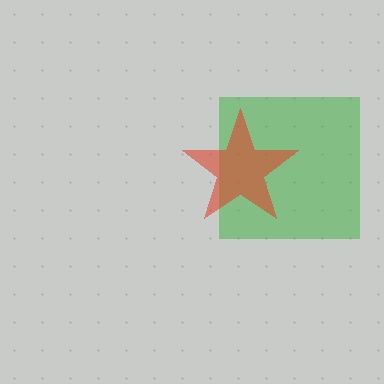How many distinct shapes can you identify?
There are 2 distinct shapes: a green square, a red star.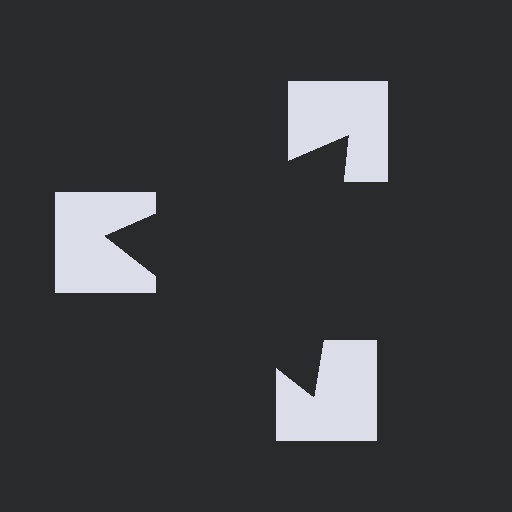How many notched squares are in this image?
There are 3 — one at each vertex of the illusory triangle.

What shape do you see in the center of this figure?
An illusory triangle — its edges are inferred from the aligned wedge cuts in the notched squares, not physically drawn.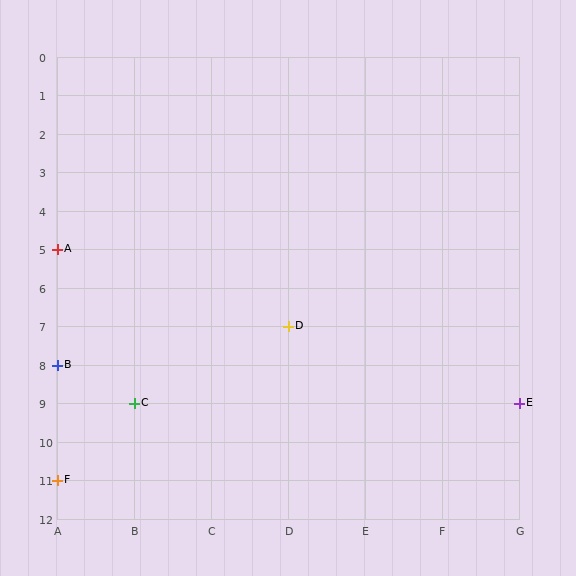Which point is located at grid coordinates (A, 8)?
Point B is at (A, 8).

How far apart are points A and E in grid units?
Points A and E are 6 columns and 4 rows apart (about 7.2 grid units diagonally).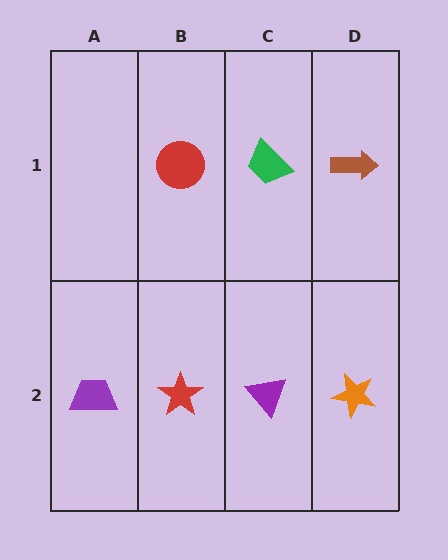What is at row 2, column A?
A purple trapezoid.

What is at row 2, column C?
A purple triangle.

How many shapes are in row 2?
4 shapes.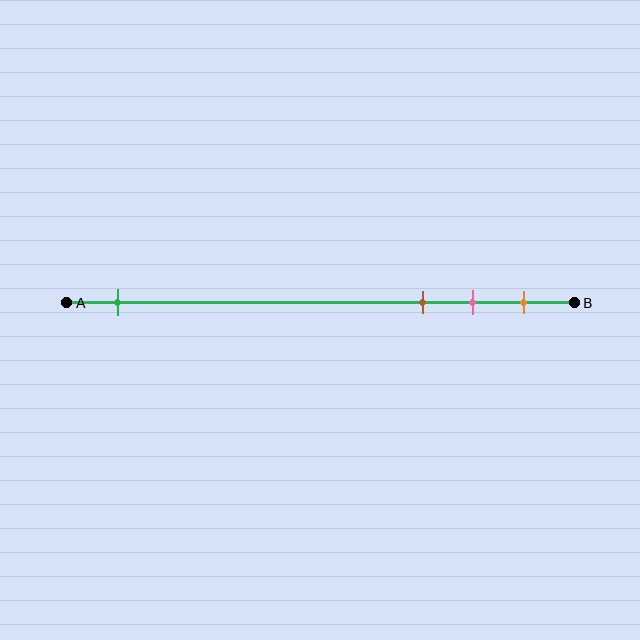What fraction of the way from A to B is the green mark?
The green mark is approximately 10% (0.1) of the way from A to B.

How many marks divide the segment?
There are 4 marks dividing the segment.